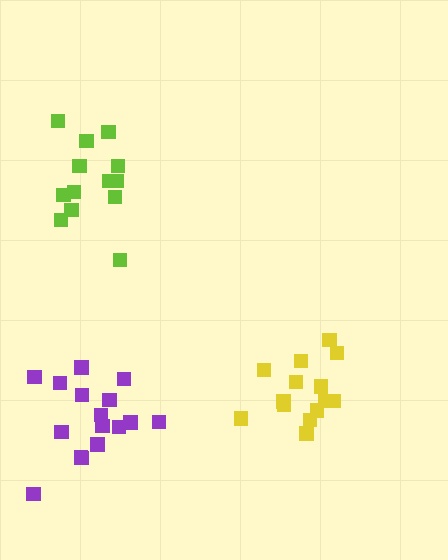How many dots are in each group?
Group 1: 13 dots, Group 2: 16 dots, Group 3: 14 dots (43 total).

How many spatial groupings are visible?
There are 3 spatial groupings.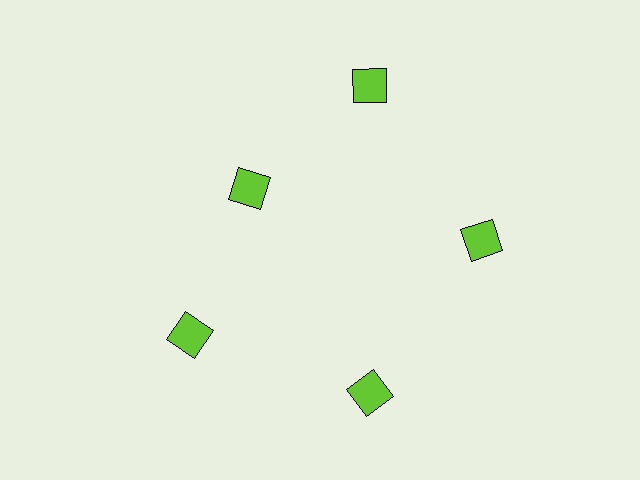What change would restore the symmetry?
The symmetry would be restored by moving it outward, back onto the ring so that all 5 diamonds sit at equal angles and equal distance from the center.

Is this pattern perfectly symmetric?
No. The 5 lime diamonds are arranged in a ring, but one element near the 10 o'clock position is pulled inward toward the center, breaking the 5-fold rotational symmetry.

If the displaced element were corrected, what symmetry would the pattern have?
It would have 5-fold rotational symmetry — the pattern would map onto itself every 72 degrees.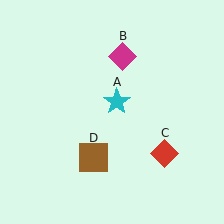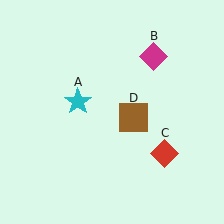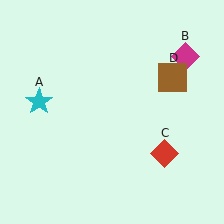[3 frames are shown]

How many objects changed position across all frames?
3 objects changed position: cyan star (object A), magenta diamond (object B), brown square (object D).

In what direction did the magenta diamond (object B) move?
The magenta diamond (object B) moved right.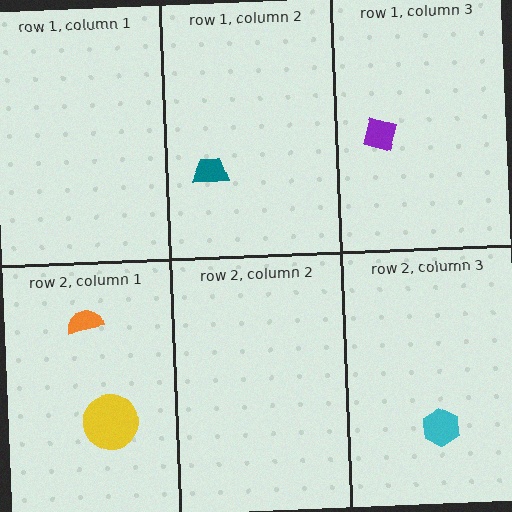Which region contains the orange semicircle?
The row 2, column 1 region.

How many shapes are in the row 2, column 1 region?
2.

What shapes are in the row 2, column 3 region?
The cyan hexagon.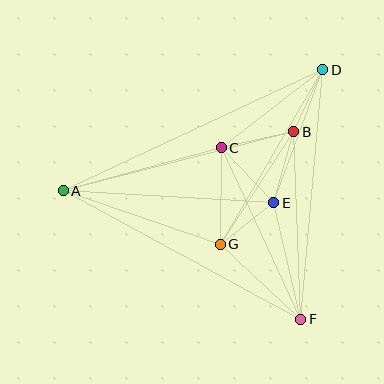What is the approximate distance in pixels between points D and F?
The distance between D and F is approximately 250 pixels.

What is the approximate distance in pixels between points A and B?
The distance between A and B is approximately 238 pixels.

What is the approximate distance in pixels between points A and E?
The distance between A and E is approximately 211 pixels.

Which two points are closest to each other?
Points E and G are closest to each other.